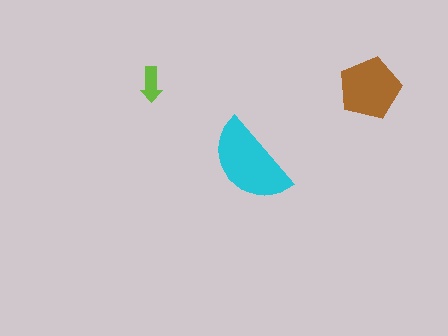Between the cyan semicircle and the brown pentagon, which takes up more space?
The cyan semicircle.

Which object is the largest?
The cyan semicircle.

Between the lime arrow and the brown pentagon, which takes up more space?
The brown pentagon.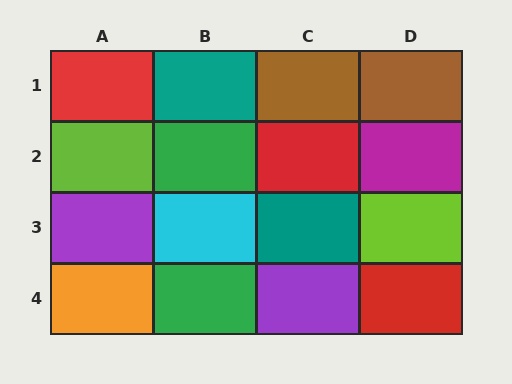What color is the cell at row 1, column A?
Red.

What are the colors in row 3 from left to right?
Purple, cyan, teal, lime.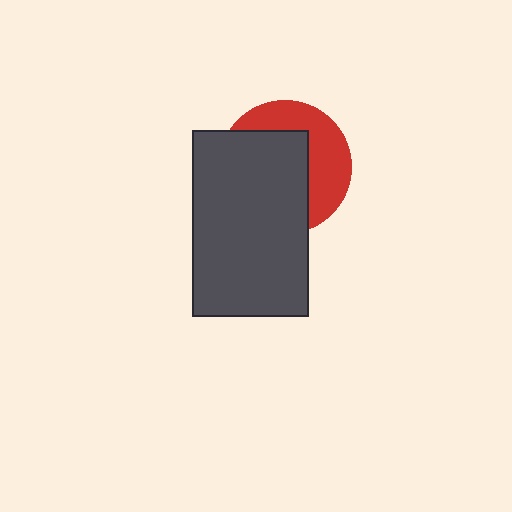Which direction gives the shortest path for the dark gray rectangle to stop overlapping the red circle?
Moving toward the lower-left gives the shortest separation.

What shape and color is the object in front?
The object in front is a dark gray rectangle.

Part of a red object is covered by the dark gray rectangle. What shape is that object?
It is a circle.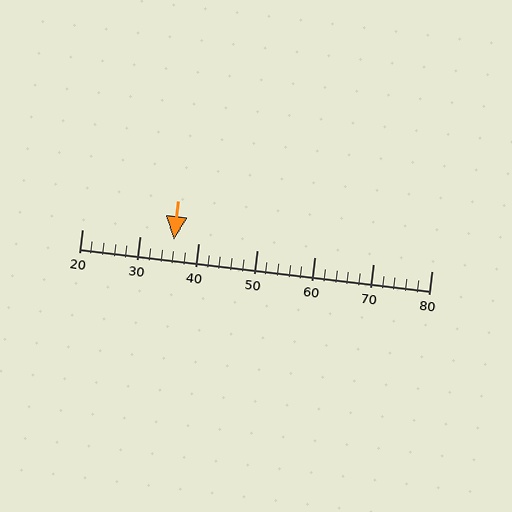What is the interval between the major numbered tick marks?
The major tick marks are spaced 10 units apart.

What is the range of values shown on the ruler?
The ruler shows values from 20 to 80.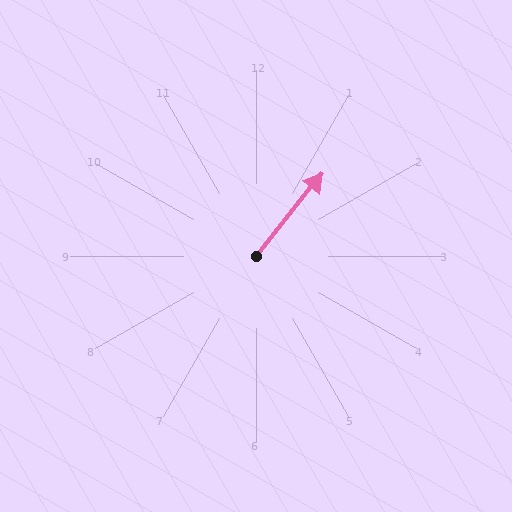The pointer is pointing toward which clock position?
Roughly 1 o'clock.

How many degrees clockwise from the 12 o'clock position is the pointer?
Approximately 39 degrees.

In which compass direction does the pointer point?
Northeast.